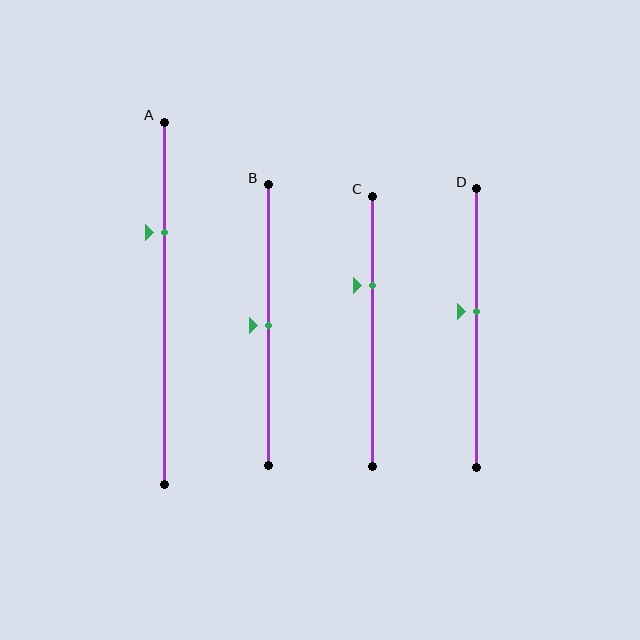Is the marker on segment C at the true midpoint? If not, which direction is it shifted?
No, the marker on segment C is shifted upward by about 17% of the segment length.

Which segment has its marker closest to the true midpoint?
Segment B has its marker closest to the true midpoint.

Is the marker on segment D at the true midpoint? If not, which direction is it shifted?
No, the marker on segment D is shifted upward by about 6% of the segment length.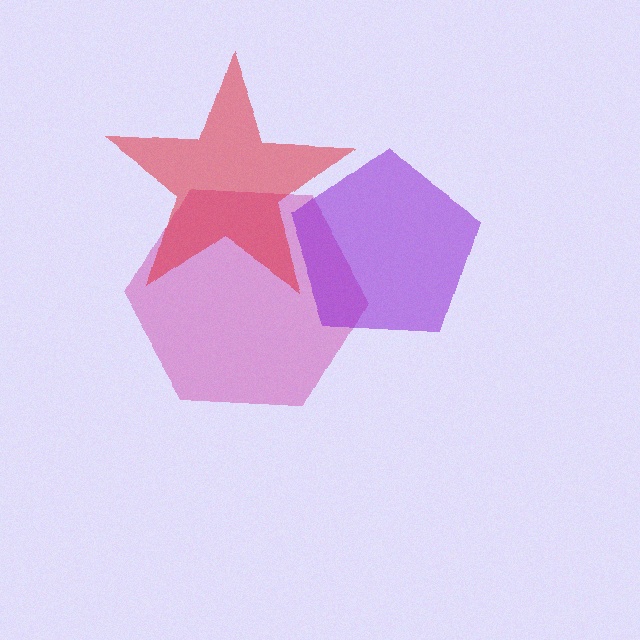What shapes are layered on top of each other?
The layered shapes are: a magenta hexagon, a red star, a purple pentagon.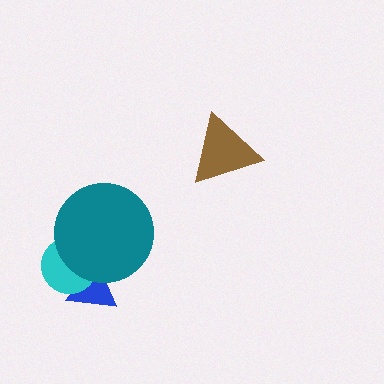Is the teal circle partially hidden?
No, no other shape covers it.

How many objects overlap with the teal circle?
2 objects overlap with the teal circle.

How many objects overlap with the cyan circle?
2 objects overlap with the cyan circle.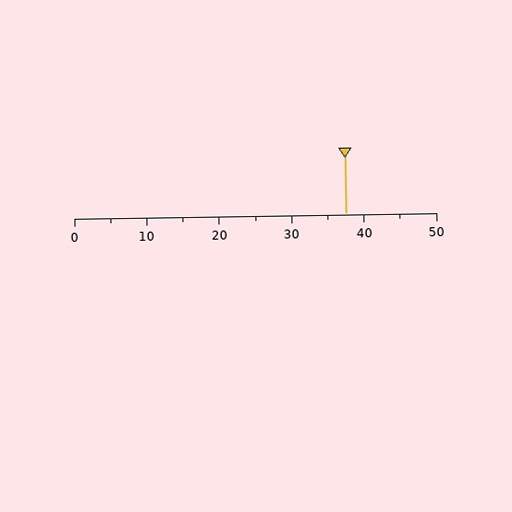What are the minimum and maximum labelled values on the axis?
The axis runs from 0 to 50.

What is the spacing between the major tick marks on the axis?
The major ticks are spaced 10 apart.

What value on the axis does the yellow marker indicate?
The marker indicates approximately 37.5.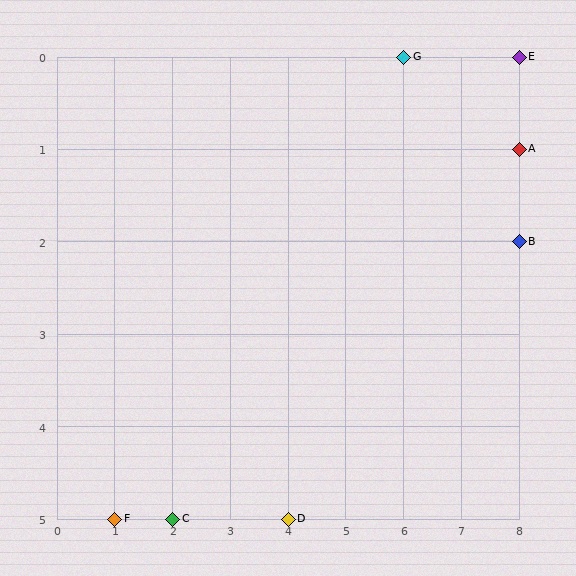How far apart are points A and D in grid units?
Points A and D are 4 columns and 4 rows apart (about 5.7 grid units diagonally).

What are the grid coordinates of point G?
Point G is at grid coordinates (6, 0).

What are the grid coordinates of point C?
Point C is at grid coordinates (2, 5).